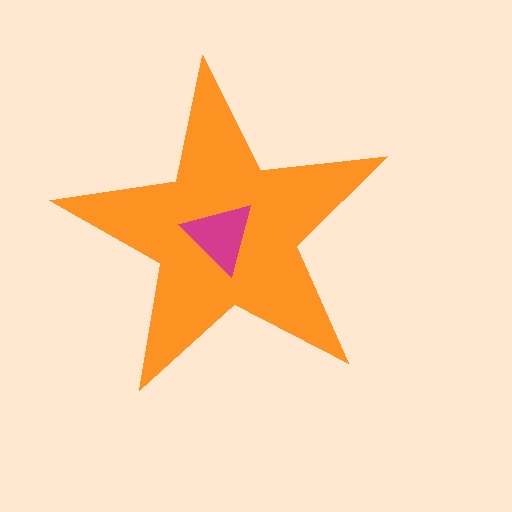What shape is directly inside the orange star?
The magenta triangle.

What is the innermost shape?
The magenta triangle.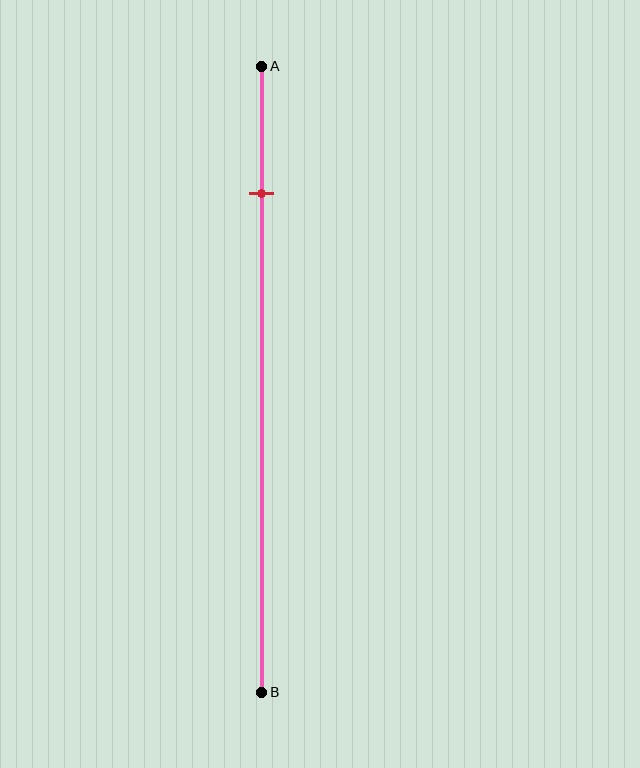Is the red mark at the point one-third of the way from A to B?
No, the mark is at about 20% from A, not at the 33% one-third point.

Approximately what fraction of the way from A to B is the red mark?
The red mark is approximately 20% of the way from A to B.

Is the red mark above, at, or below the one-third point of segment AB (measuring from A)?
The red mark is above the one-third point of segment AB.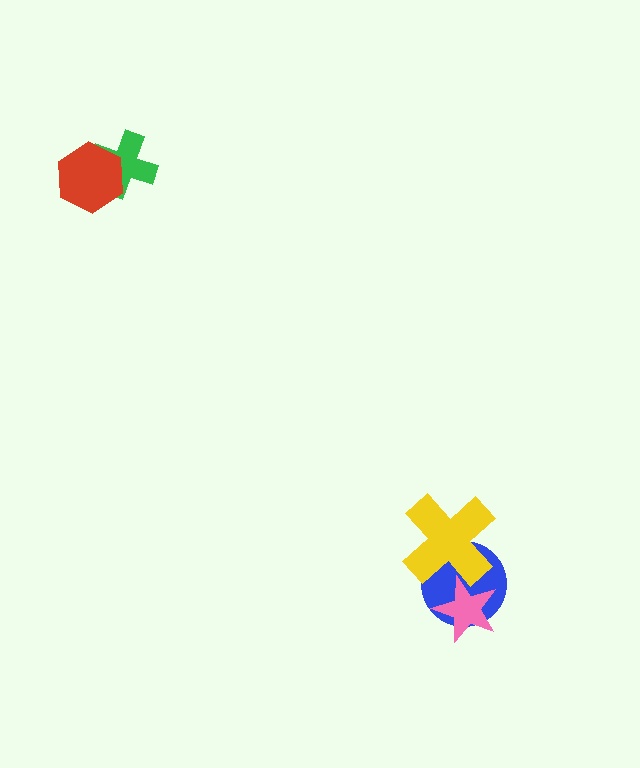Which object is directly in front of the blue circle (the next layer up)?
The pink star is directly in front of the blue circle.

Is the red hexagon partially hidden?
No, no other shape covers it.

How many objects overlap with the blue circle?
2 objects overlap with the blue circle.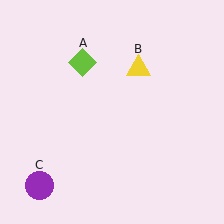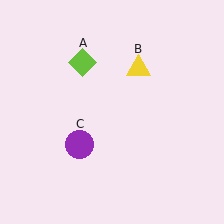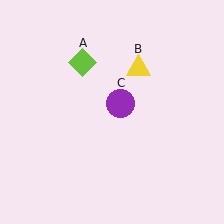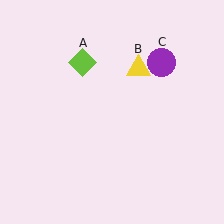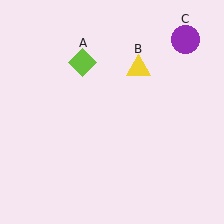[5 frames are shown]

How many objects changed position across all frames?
1 object changed position: purple circle (object C).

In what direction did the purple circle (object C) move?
The purple circle (object C) moved up and to the right.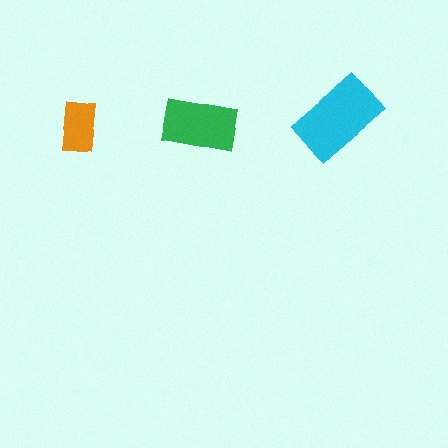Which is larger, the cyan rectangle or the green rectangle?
The cyan one.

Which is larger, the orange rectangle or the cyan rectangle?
The cyan one.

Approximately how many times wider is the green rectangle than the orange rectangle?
About 1.5 times wider.